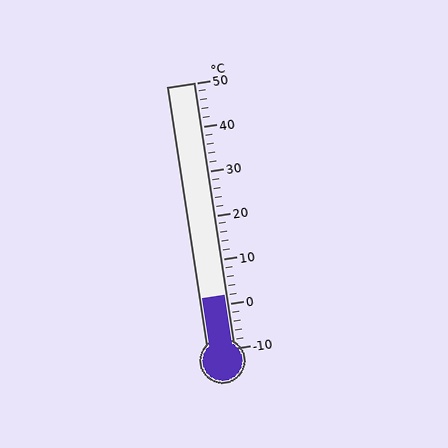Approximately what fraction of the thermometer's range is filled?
The thermometer is filled to approximately 20% of its range.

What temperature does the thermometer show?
The thermometer shows approximately 2°C.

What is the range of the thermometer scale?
The thermometer scale ranges from -10°C to 50°C.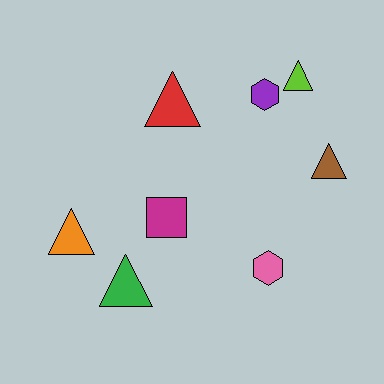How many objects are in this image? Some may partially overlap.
There are 8 objects.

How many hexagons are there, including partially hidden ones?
There are 2 hexagons.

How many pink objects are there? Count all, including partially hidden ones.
There is 1 pink object.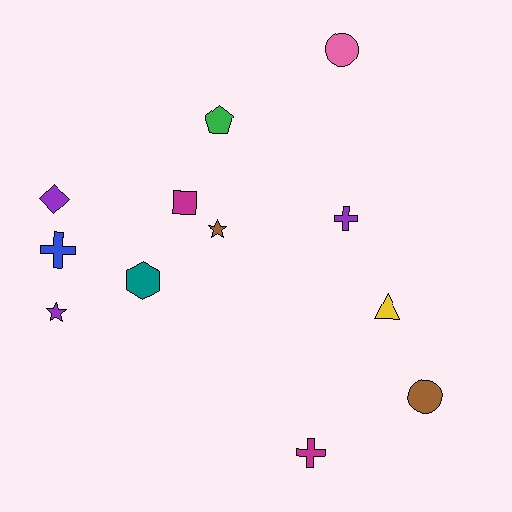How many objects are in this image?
There are 12 objects.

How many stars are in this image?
There are 2 stars.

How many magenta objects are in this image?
There are 2 magenta objects.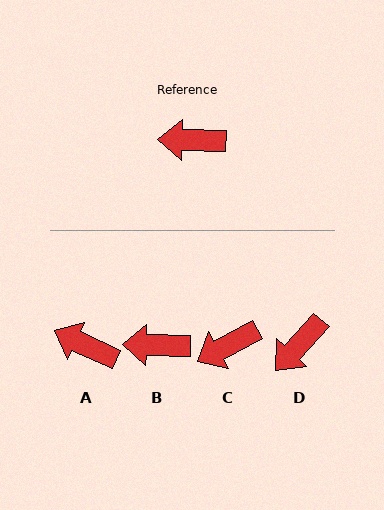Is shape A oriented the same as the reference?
No, it is off by about 23 degrees.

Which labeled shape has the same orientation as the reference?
B.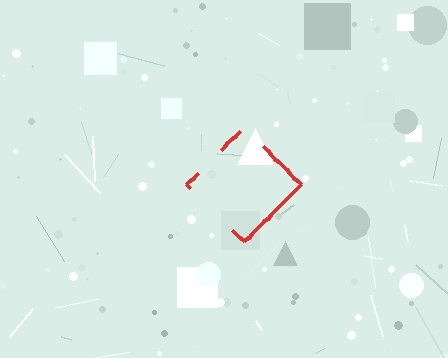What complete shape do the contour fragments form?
The contour fragments form a diamond.